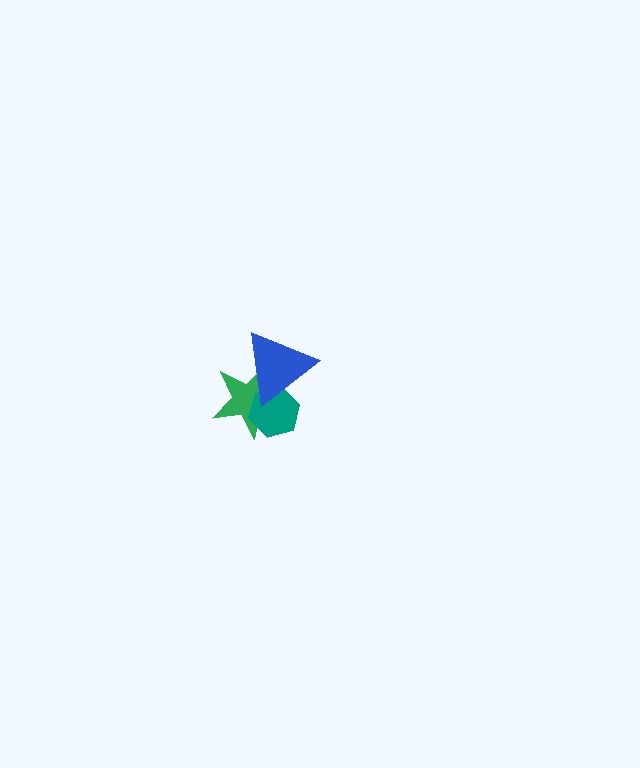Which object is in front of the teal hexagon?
The blue triangle is in front of the teal hexagon.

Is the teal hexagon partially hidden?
Yes, it is partially covered by another shape.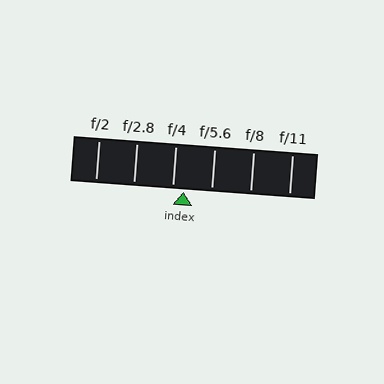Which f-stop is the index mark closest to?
The index mark is closest to f/4.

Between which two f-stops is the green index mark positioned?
The index mark is between f/4 and f/5.6.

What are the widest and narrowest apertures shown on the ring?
The widest aperture shown is f/2 and the narrowest is f/11.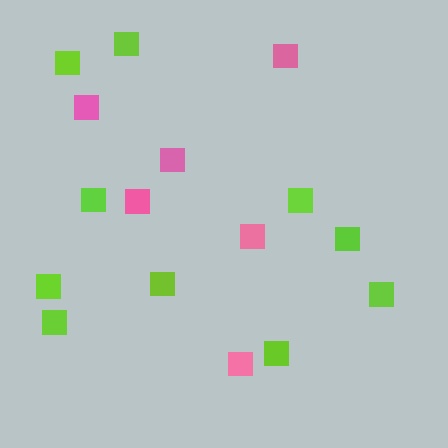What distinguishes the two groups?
There are 2 groups: one group of lime squares (10) and one group of pink squares (6).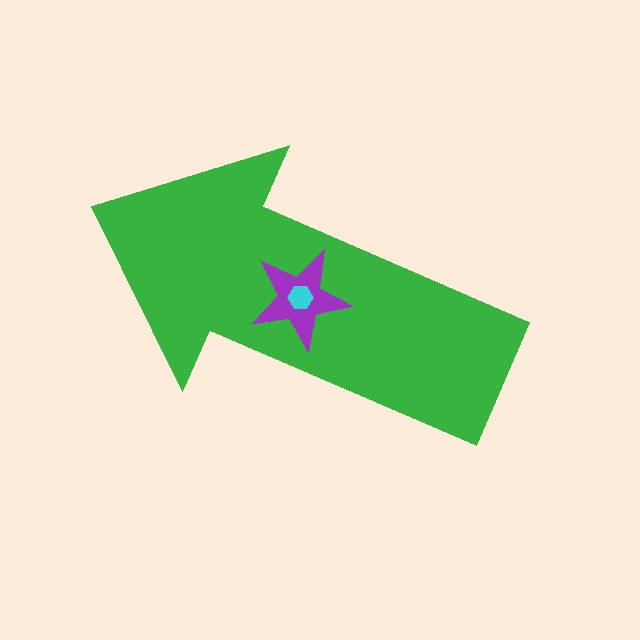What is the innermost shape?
The cyan hexagon.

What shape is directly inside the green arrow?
The purple star.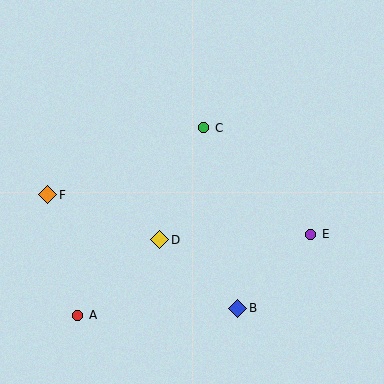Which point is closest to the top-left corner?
Point F is closest to the top-left corner.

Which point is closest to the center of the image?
Point D at (160, 240) is closest to the center.